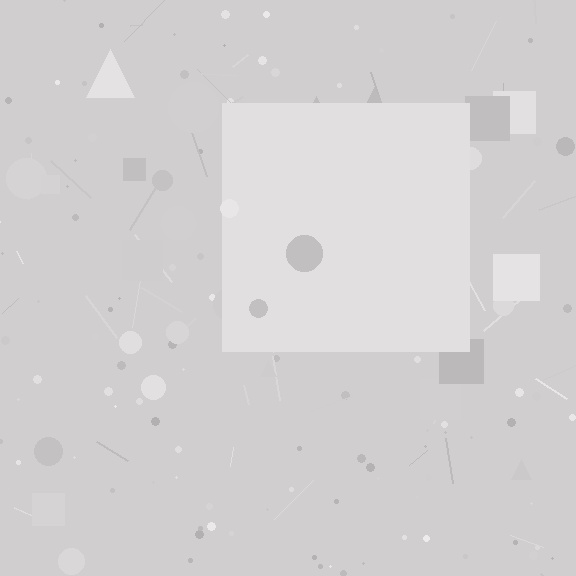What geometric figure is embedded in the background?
A square is embedded in the background.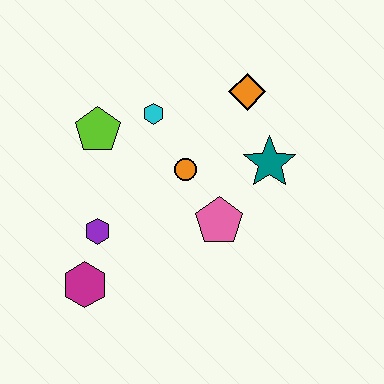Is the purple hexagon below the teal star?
Yes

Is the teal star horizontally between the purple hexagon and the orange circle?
No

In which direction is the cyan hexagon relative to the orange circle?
The cyan hexagon is above the orange circle.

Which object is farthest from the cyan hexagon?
The magenta hexagon is farthest from the cyan hexagon.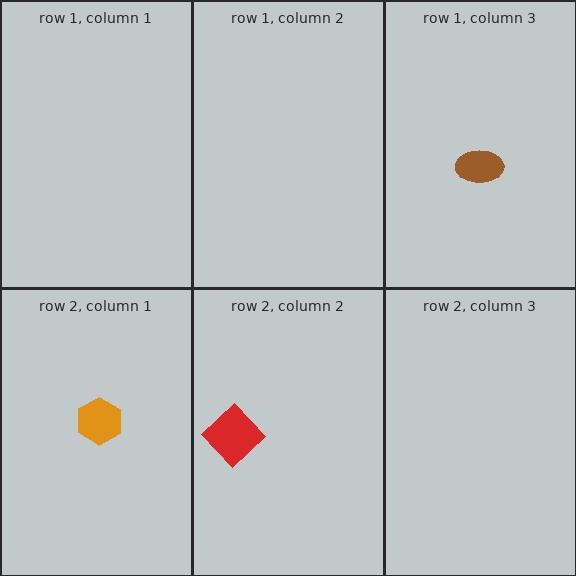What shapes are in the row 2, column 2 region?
The red diamond.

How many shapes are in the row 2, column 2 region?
1.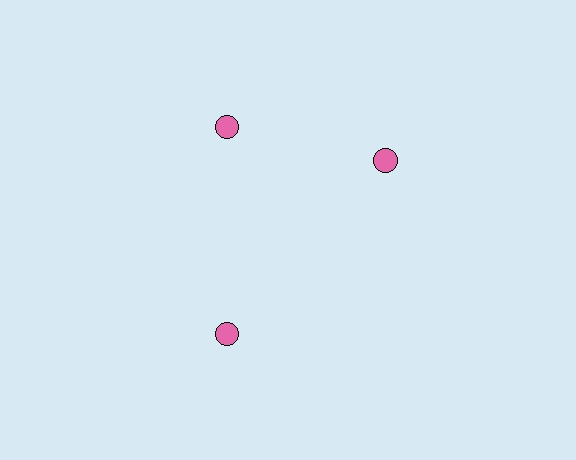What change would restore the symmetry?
The symmetry would be restored by rotating it back into even spacing with its neighbors so that all 3 circles sit at equal angles and equal distance from the center.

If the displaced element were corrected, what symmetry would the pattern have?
It would have 3-fold rotational symmetry — the pattern would map onto itself every 120 degrees.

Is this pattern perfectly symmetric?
No. The 3 pink circles are arranged in a ring, but one element near the 3 o'clock position is rotated out of alignment along the ring, breaking the 3-fold rotational symmetry.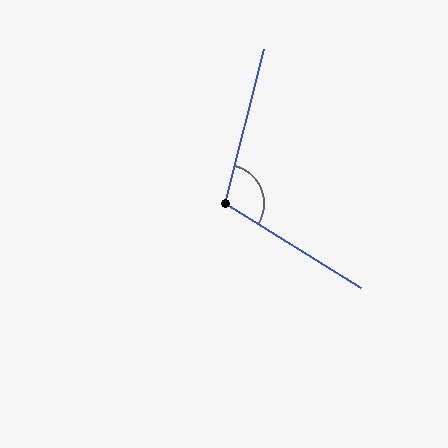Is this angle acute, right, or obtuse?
It is obtuse.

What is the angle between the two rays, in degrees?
Approximately 108 degrees.